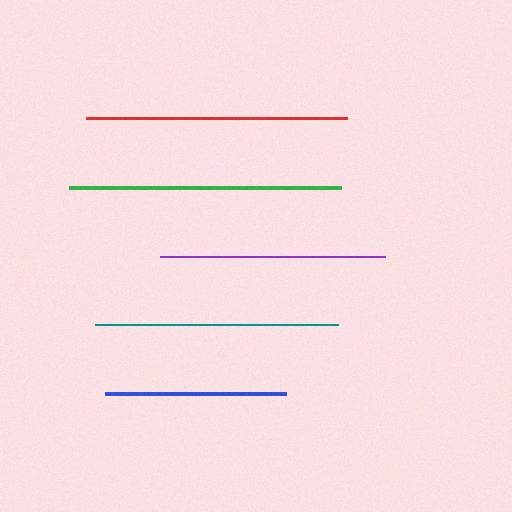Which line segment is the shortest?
The blue line is the shortest at approximately 181 pixels.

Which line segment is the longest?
The green line is the longest at approximately 272 pixels.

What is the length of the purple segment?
The purple segment is approximately 224 pixels long.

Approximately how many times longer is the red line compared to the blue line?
The red line is approximately 1.4 times the length of the blue line.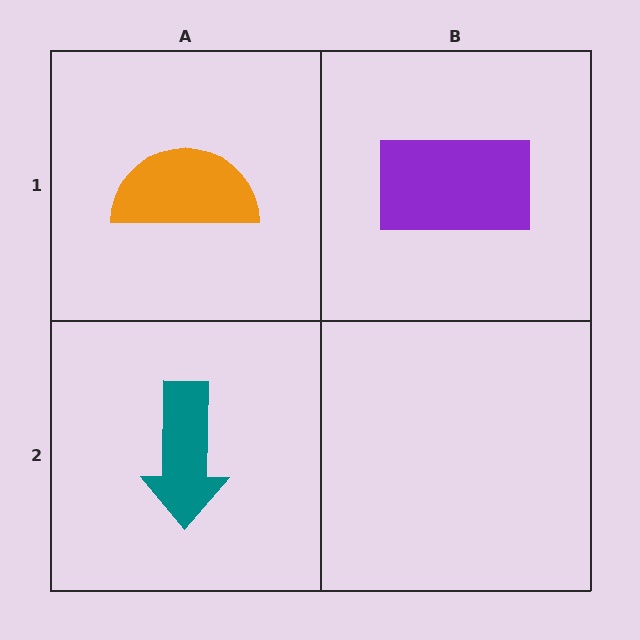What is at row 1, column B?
A purple rectangle.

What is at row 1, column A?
An orange semicircle.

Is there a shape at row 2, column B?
No, that cell is empty.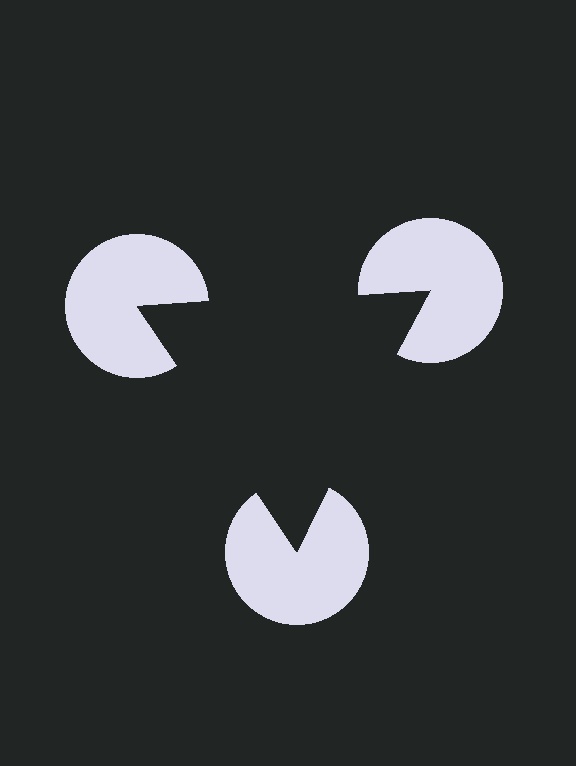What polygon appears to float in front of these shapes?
An illusory triangle — its edges are inferred from the aligned wedge cuts in the pac-man discs, not physically drawn.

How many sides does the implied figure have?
3 sides.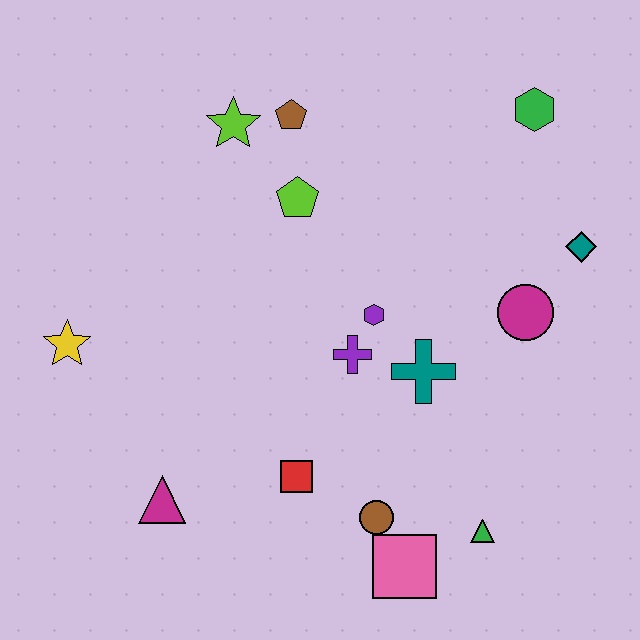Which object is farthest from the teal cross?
The yellow star is farthest from the teal cross.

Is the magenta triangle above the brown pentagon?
No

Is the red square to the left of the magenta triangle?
No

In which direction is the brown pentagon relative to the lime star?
The brown pentagon is to the right of the lime star.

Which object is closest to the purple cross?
The purple hexagon is closest to the purple cross.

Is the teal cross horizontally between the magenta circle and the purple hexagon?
Yes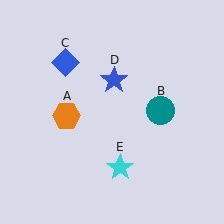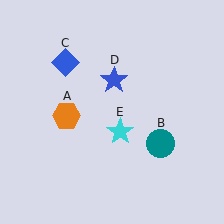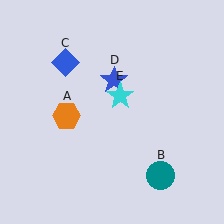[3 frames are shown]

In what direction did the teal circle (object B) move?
The teal circle (object B) moved down.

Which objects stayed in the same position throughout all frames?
Orange hexagon (object A) and blue diamond (object C) and blue star (object D) remained stationary.